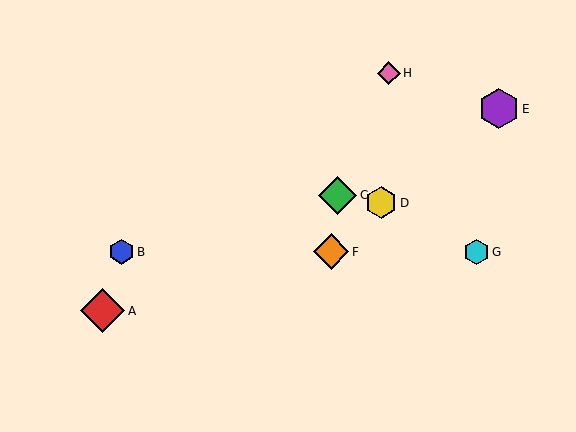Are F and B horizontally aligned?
Yes, both are at y≈252.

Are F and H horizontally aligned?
No, F is at y≈252 and H is at y≈73.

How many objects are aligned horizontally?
3 objects (B, F, G) are aligned horizontally.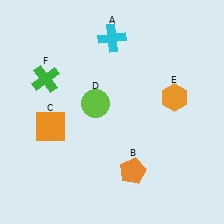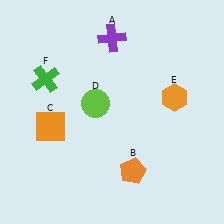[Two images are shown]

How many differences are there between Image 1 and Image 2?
There is 1 difference between the two images.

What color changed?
The cross (A) changed from cyan in Image 1 to purple in Image 2.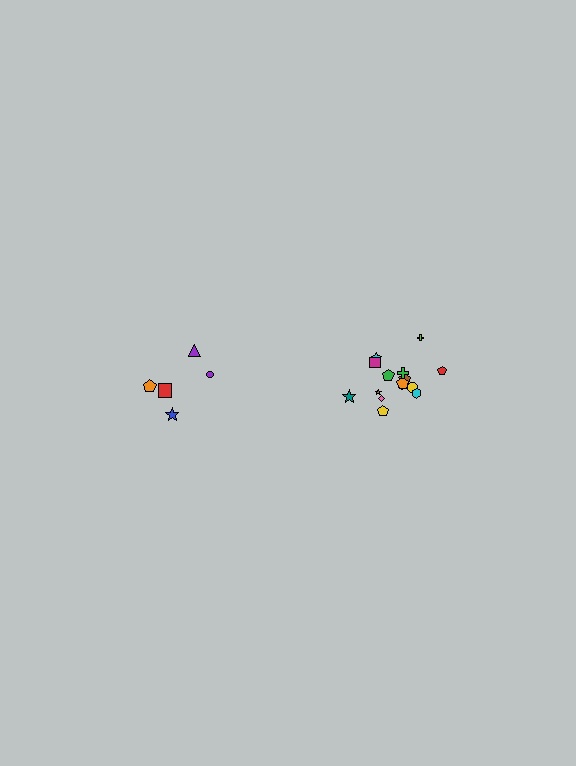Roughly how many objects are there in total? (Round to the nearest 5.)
Roughly 20 objects in total.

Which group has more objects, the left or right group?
The right group.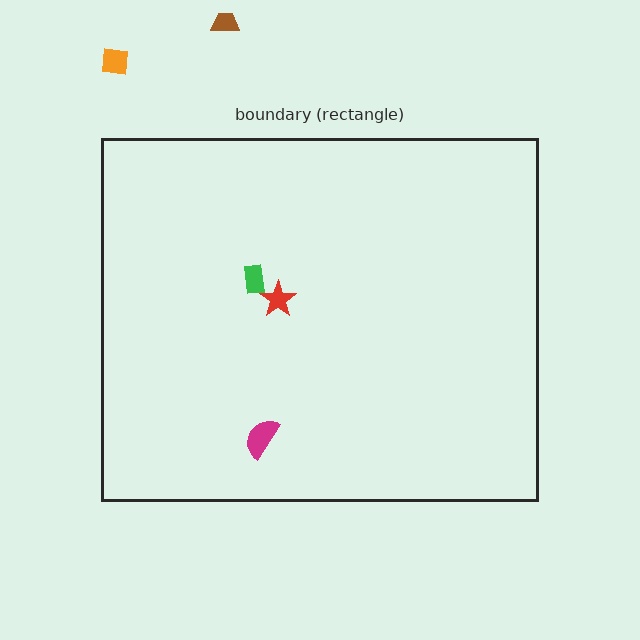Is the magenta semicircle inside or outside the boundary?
Inside.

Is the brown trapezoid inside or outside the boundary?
Outside.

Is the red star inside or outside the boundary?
Inside.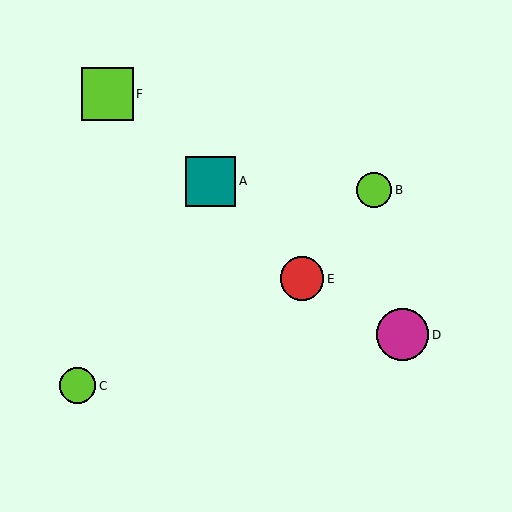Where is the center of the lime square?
The center of the lime square is at (107, 94).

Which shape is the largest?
The magenta circle (labeled D) is the largest.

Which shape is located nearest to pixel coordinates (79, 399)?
The lime circle (labeled C) at (78, 386) is nearest to that location.